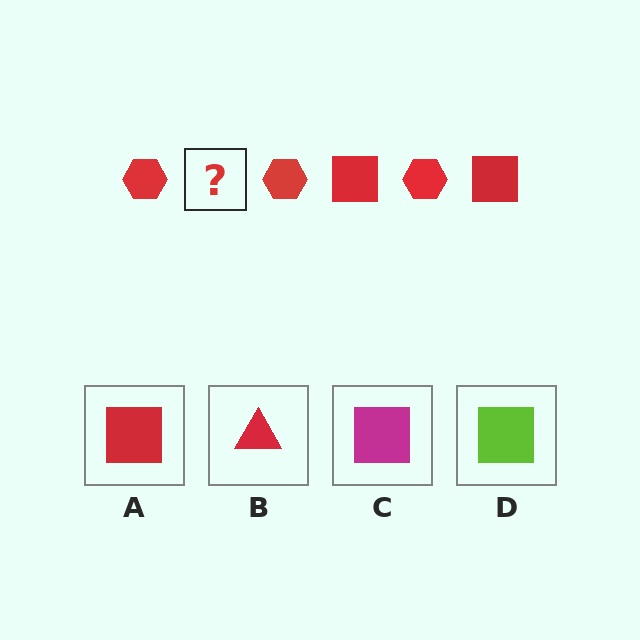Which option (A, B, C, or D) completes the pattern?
A.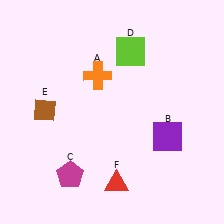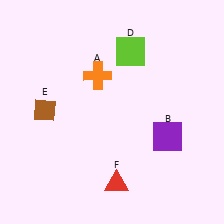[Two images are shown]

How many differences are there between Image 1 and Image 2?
There is 1 difference between the two images.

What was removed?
The magenta pentagon (C) was removed in Image 2.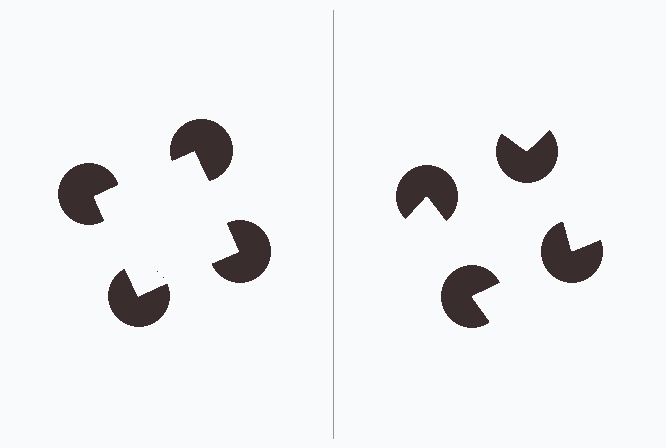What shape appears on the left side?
An illusory square.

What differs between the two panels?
The pac-man discs are positioned identically on both sides; only the wedge orientations differ. On the left they align to a square; on the right they are misaligned.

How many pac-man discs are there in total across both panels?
8 — 4 on each side.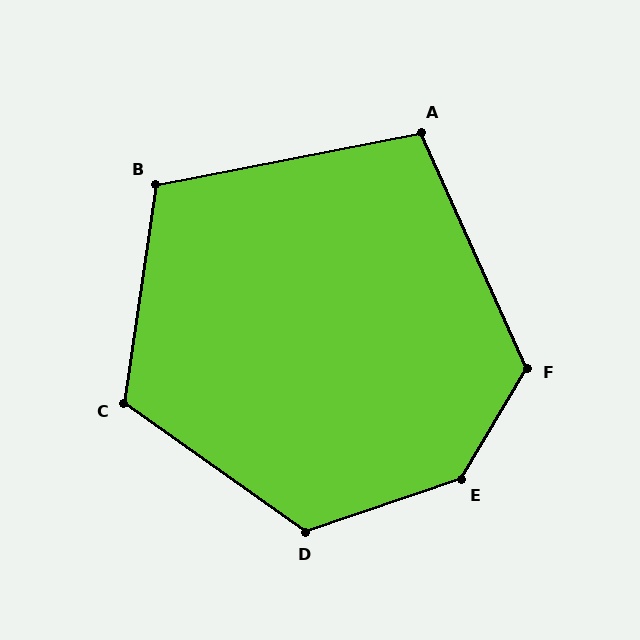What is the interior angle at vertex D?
Approximately 126 degrees (obtuse).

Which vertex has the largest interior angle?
E, at approximately 140 degrees.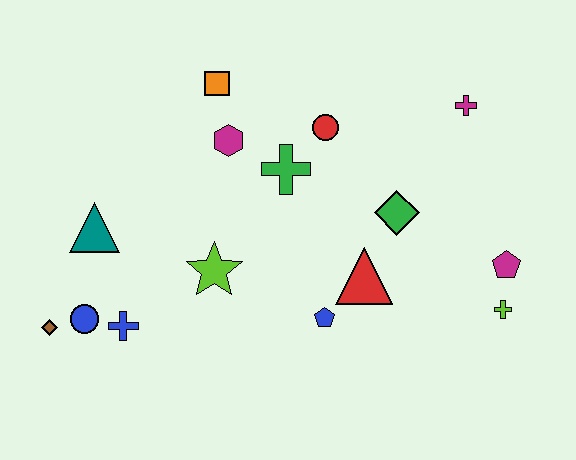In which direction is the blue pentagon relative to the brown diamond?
The blue pentagon is to the right of the brown diamond.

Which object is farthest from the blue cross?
The magenta cross is farthest from the blue cross.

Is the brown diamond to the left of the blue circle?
Yes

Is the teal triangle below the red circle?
Yes